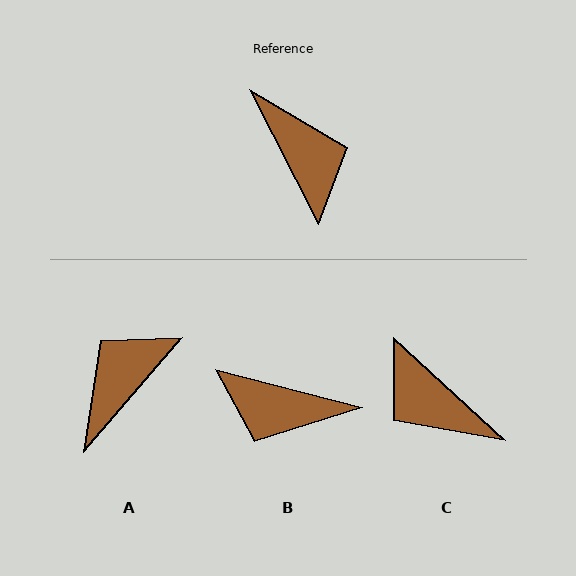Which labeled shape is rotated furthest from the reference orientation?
C, about 159 degrees away.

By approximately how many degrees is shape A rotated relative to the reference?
Approximately 112 degrees counter-clockwise.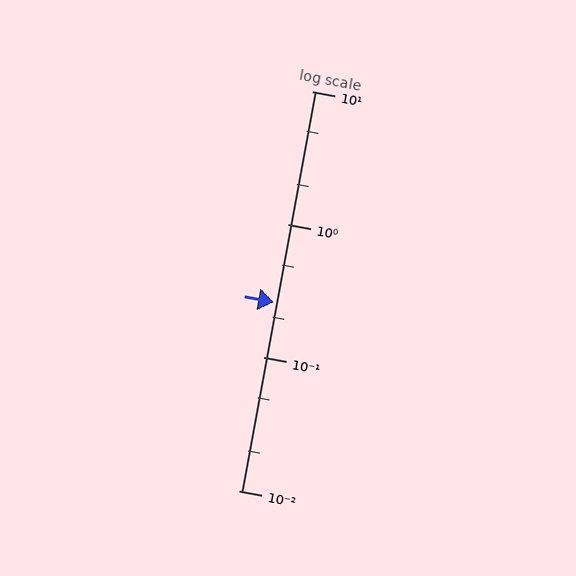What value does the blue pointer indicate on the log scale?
The pointer indicates approximately 0.26.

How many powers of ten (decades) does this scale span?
The scale spans 3 decades, from 0.01 to 10.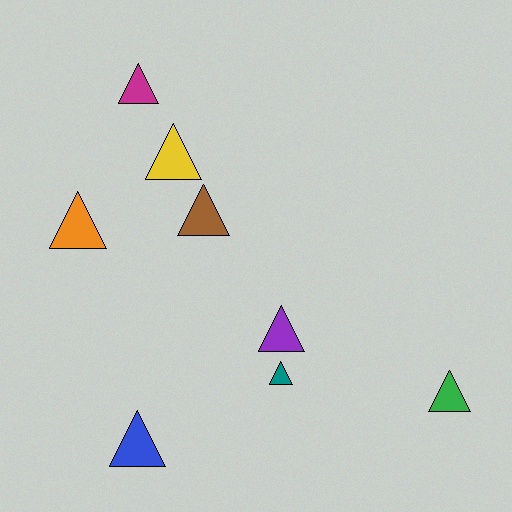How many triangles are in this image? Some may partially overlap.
There are 8 triangles.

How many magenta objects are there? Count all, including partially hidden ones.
There is 1 magenta object.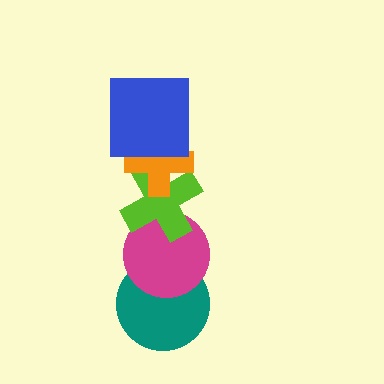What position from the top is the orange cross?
The orange cross is 2nd from the top.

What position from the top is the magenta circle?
The magenta circle is 4th from the top.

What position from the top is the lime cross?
The lime cross is 3rd from the top.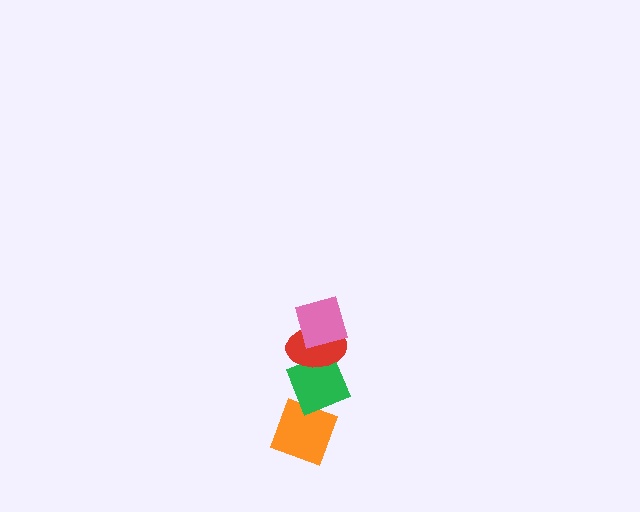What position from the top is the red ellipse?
The red ellipse is 2nd from the top.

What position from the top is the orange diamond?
The orange diamond is 4th from the top.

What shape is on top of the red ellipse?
The pink diamond is on top of the red ellipse.